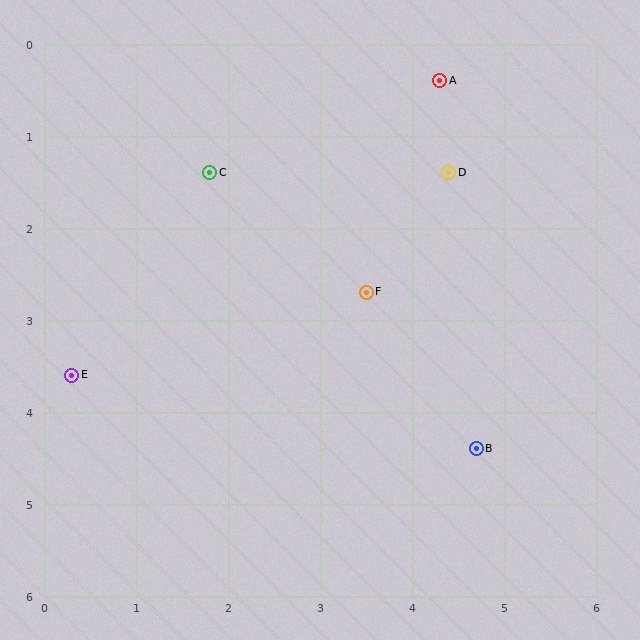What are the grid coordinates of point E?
Point E is at approximately (0.3, 3.6).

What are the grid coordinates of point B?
Point B is at approximately (4.7, 4.4).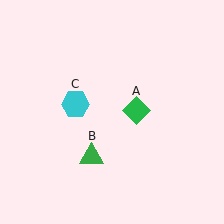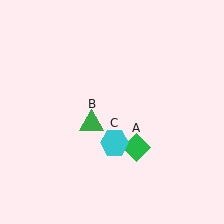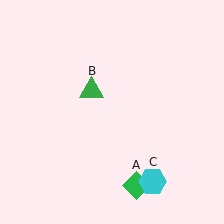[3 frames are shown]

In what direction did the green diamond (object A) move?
The green diamond (object A) moved down.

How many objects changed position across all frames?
3 objects changed position: green diamond (object A), green triangle (object B), cyan hexagon (object C).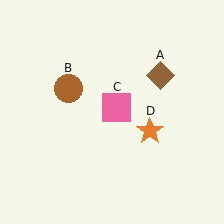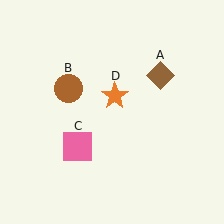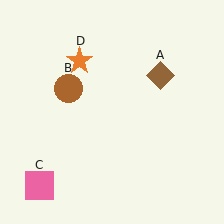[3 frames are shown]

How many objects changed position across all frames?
2 objects changed position: pink square (object C), orange star (object D).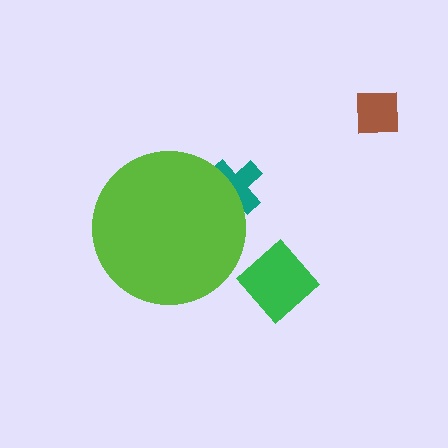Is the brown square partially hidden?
No, the brown square is fully visible.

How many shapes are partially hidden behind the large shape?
1 shape is partially hidden.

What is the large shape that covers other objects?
A lime circle.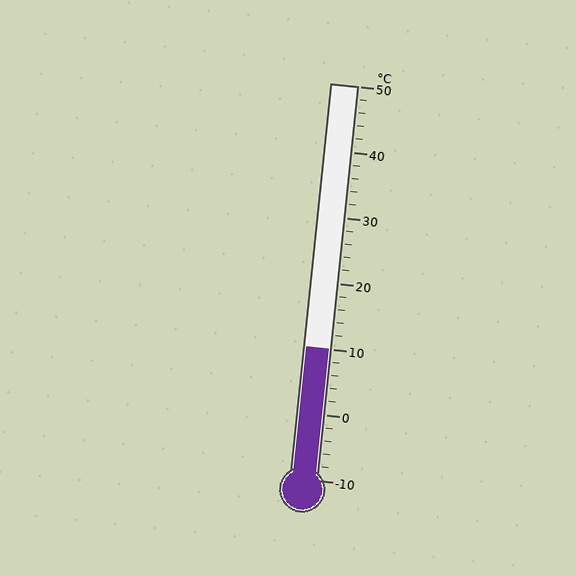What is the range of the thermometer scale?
The thermometer scale ranges from -10°C to 50°C.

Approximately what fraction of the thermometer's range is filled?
The thermometer is filled to approximately 35% of its range.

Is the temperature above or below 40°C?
The temperature is below 40°C.